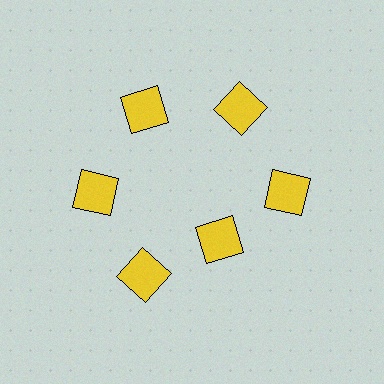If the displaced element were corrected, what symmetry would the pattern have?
It would have 6-fold rotational symmetry — the pattern would map onto itself every 60 degrees.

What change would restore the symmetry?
The symmetry would be restored by moving it outward, back onto the ring so that all 6 squares sit at equal angles and equal distance from the center.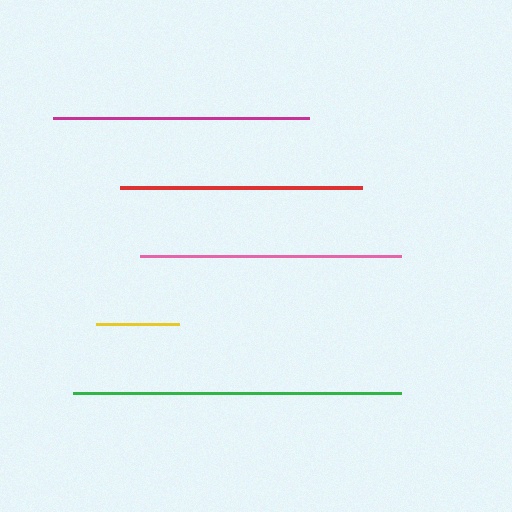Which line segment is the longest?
The green line is the longest at approximately 328 pixels.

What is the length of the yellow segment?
The yellow segment is approximately 82 pixels long.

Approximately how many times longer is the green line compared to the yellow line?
The green line is approximately 4.0 times the length of the yellow line.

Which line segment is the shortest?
The yellow line is the shortest at approximately 82 pixels.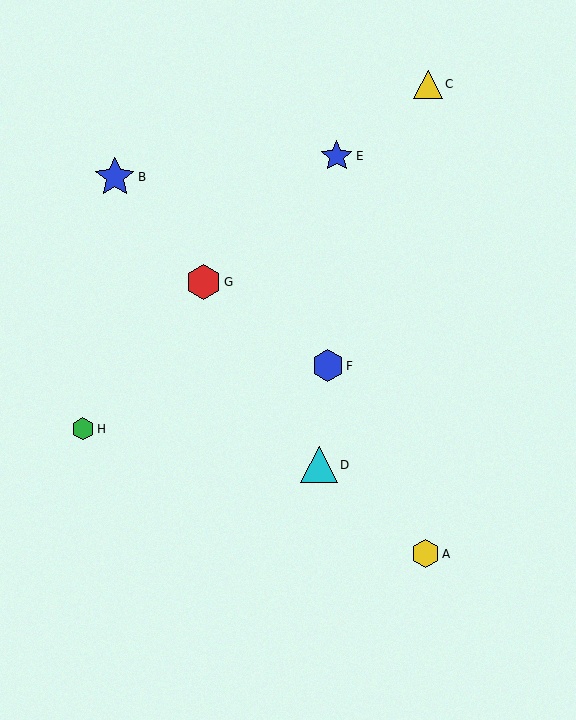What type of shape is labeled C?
Shape C is a yellow triangle.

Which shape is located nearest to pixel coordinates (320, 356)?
The blue hexagon (labeled F) at (328, 366) is nearest to that location.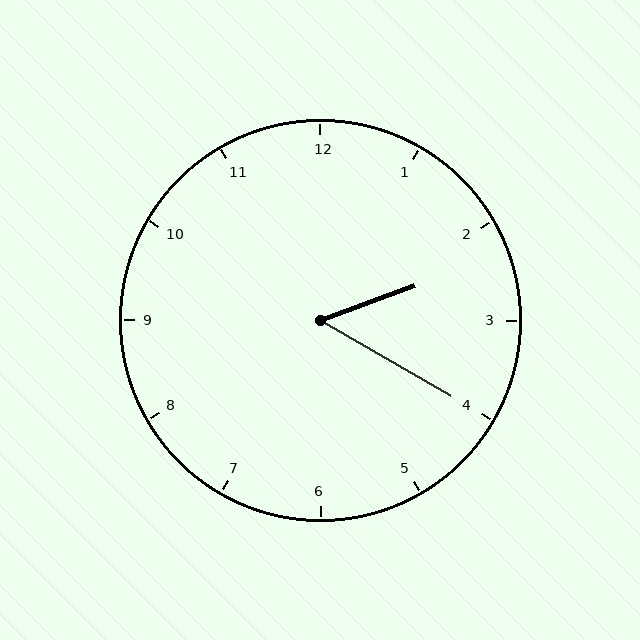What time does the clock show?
2:20.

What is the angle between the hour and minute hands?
Approximately 50 degrees.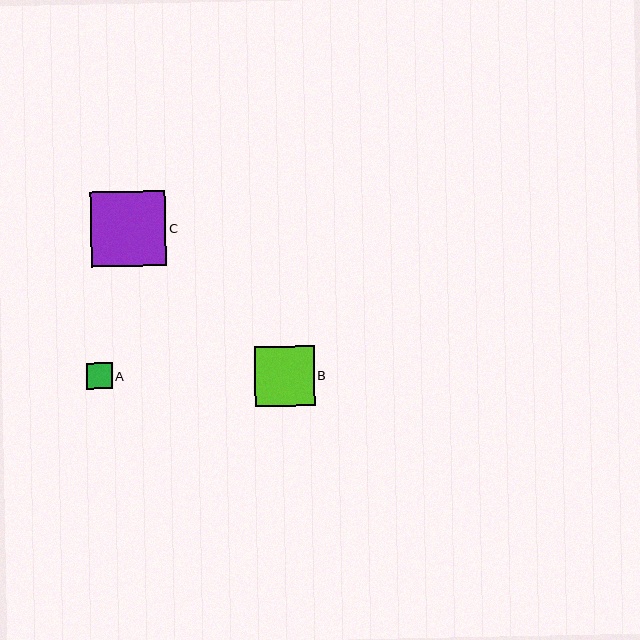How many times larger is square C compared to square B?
Square C is approximately 1.3 times the size of square B.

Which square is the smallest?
Square A is the smallest with a size of approximately 26 pixels.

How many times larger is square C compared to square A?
Square C is approximately 2.9 times the size of square A.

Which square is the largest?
Square C is the largest with a size of approximately 75 pixels.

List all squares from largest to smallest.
From largest to smallest: C, B, A.